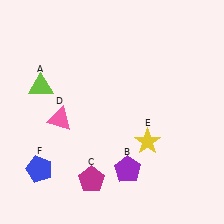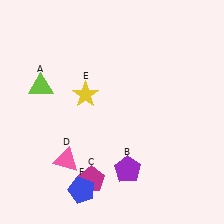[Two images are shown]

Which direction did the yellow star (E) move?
The yellow star (E) moved left.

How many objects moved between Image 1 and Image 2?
3 objects moved between the two images.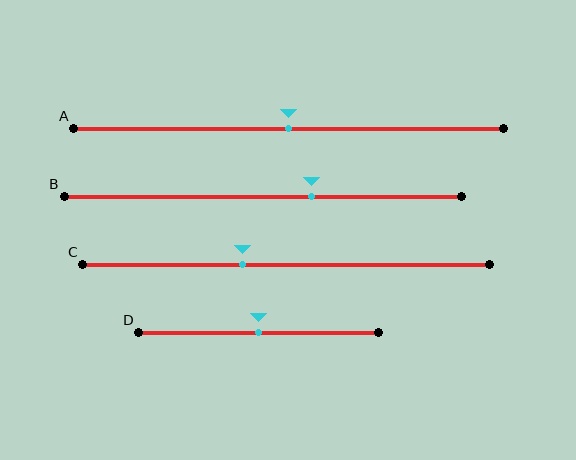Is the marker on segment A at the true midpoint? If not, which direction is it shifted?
Yes, the marker on segment A is at the true midpoint.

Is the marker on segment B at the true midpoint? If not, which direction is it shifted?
No, the marker on segment B is shifted to the right by about 12% of the segment length.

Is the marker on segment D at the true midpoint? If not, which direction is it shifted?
Yes, the marker on segment D is at the true midpoint.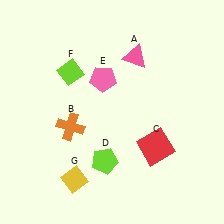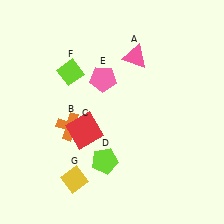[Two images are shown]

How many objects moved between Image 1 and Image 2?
1 object moved between the two images.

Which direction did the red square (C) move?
The red square (C) moved left.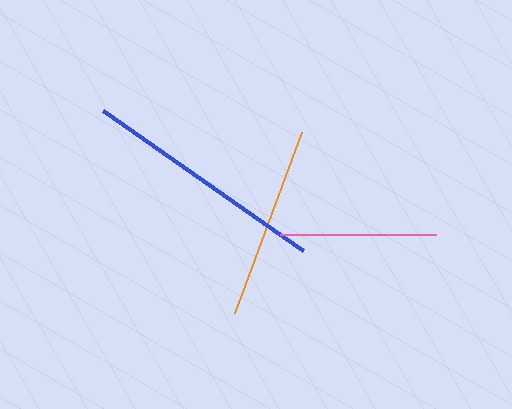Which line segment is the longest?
The blue line is the longest at approximately 244 pixels.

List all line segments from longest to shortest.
From longest to shortest: blue, orange, pink.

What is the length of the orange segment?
The orange segment is approximately 193 pixels long.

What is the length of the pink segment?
The pink segment is approximately 156 pixels long.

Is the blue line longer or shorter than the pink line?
The blue line is longer than the pink line.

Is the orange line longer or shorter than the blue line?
The blue line is longer than the orange line.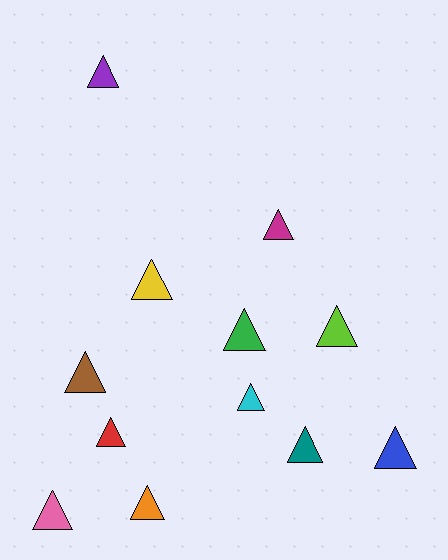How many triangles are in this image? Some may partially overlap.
There are 12 triangles.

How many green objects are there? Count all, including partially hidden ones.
There is 1 green object.